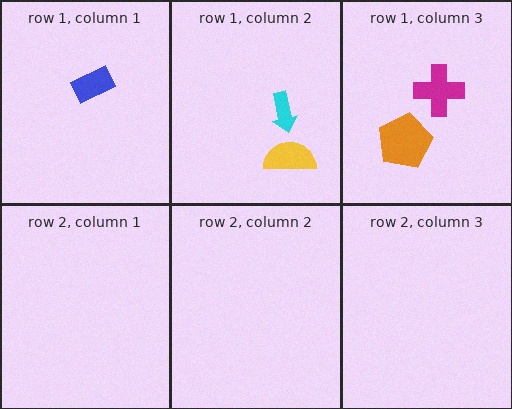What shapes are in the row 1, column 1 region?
The blue rectangle.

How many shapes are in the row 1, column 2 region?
2.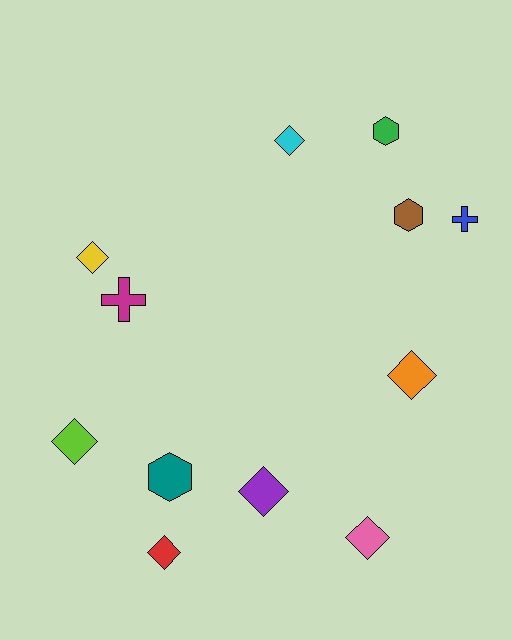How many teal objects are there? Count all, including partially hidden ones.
There is 1 teal object.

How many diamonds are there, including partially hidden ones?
There are 7 diamonds.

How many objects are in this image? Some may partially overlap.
There are 12 objects.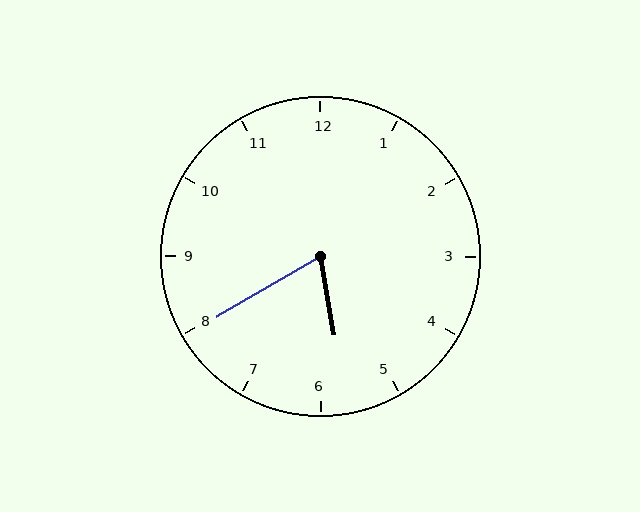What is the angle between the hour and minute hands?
Approximately 70 degrees.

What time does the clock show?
5:40.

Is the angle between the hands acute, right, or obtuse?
It is acute.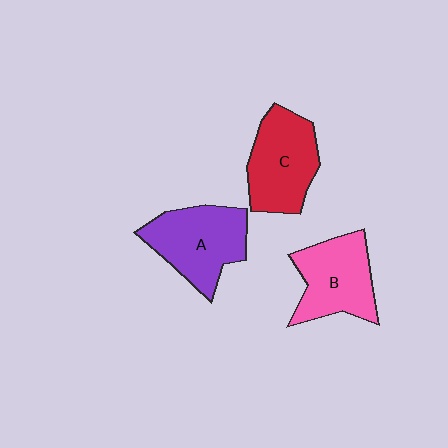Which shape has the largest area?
Shape A (purple).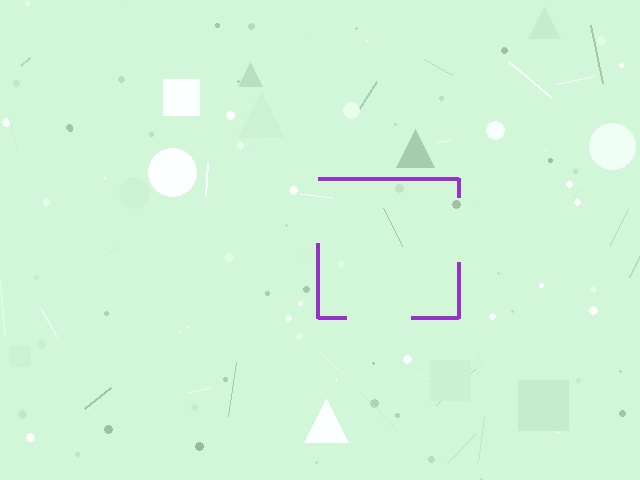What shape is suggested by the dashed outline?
The dashed outline suggests a square.